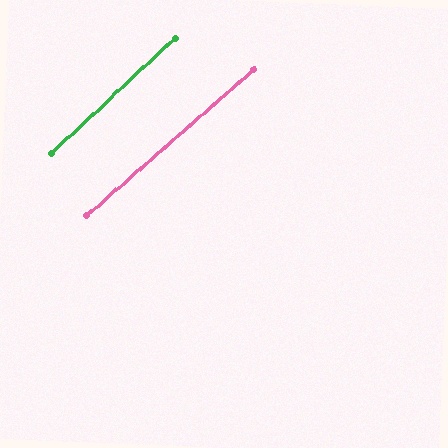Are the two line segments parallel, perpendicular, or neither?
Parallel — their directions differ by only 1.7°.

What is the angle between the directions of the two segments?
Approximately 2 degrees.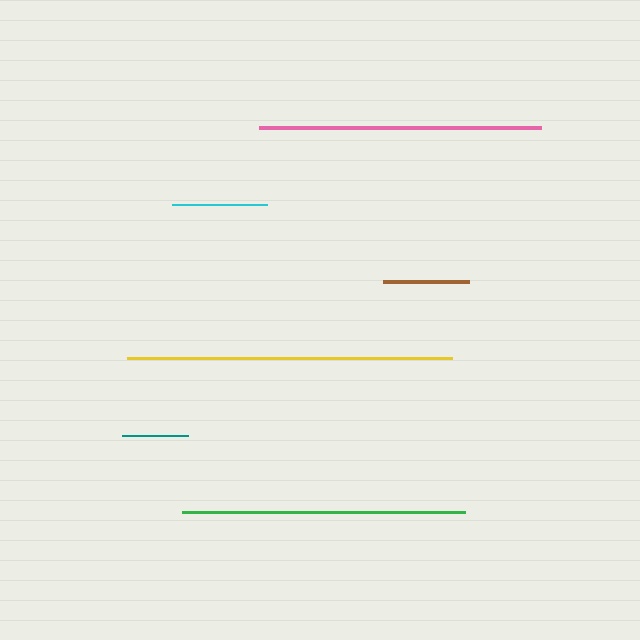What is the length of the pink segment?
The pink segment is approximately 282 pixels long.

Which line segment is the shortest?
The teal line is the shortest at approximately 66 pixels.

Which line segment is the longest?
The yellow line is the longest at approximately 325 pixels.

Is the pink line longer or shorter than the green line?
The green line is longer than the pink line.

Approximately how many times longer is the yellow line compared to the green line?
The yellow line is approximately 1.1 times the length of the green line.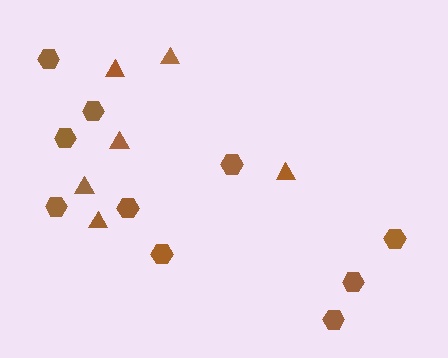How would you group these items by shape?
There are 2 groups: one group of triangles (6) and one group of hexagons (10).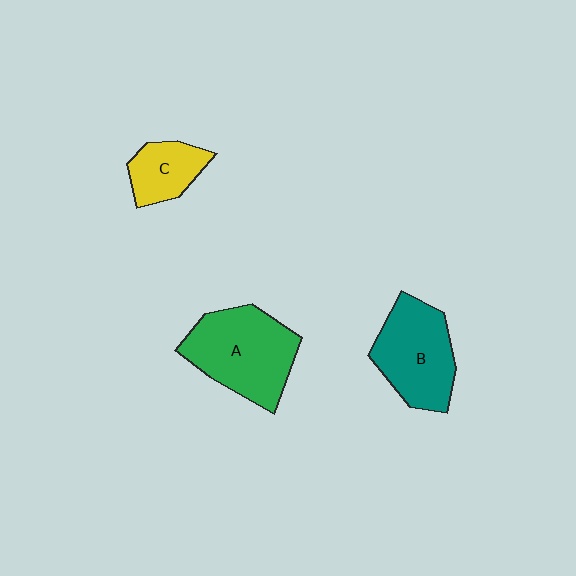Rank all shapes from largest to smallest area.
From largest to smallest: A (green), B (teal), C (yellow).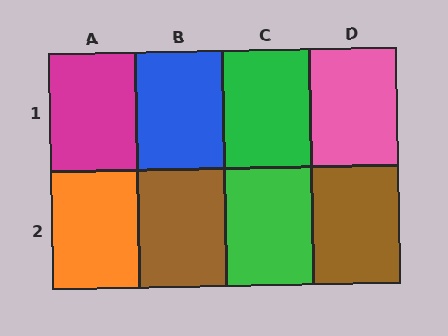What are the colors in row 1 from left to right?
Magenta, blue, green, pink.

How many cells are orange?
1 cell is orange.